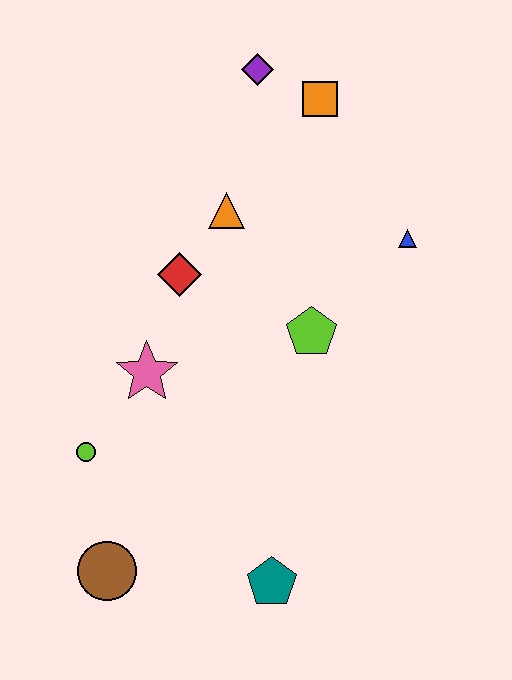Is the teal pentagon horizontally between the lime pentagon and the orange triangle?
Yes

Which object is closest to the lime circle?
The pink star is closest to the lime circle.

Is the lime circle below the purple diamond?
Yes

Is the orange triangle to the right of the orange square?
No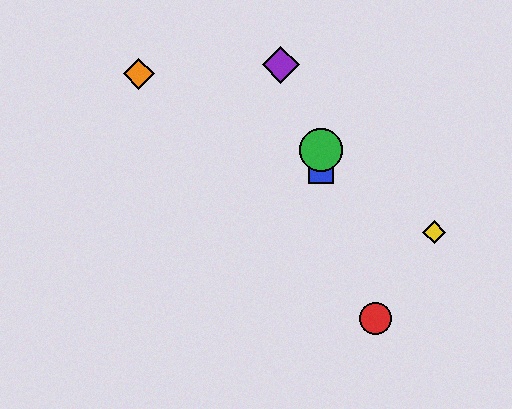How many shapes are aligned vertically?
2 shapes (the blue square, the green circle) are aligned vertically.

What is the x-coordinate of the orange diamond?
The orange diamond is at x≈139.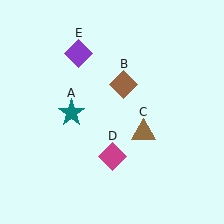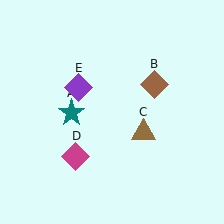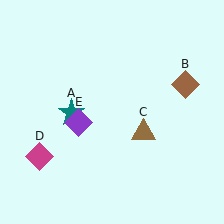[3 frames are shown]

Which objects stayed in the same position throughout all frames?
Teal star (object A) and brown triangle (object C) remained stationary.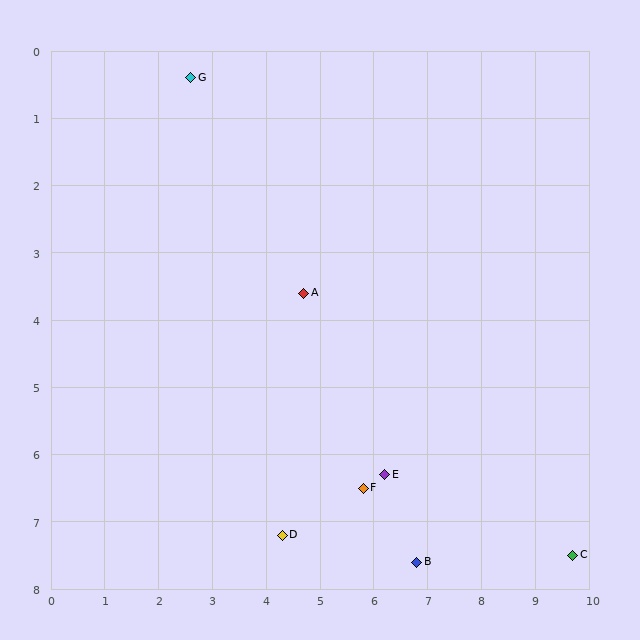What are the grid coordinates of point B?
Point B is at approximately (6.8, 7.6).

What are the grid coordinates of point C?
Point C is at approximately (9.7, 7.5).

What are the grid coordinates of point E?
Point E is at approximately (6.2, 6.3).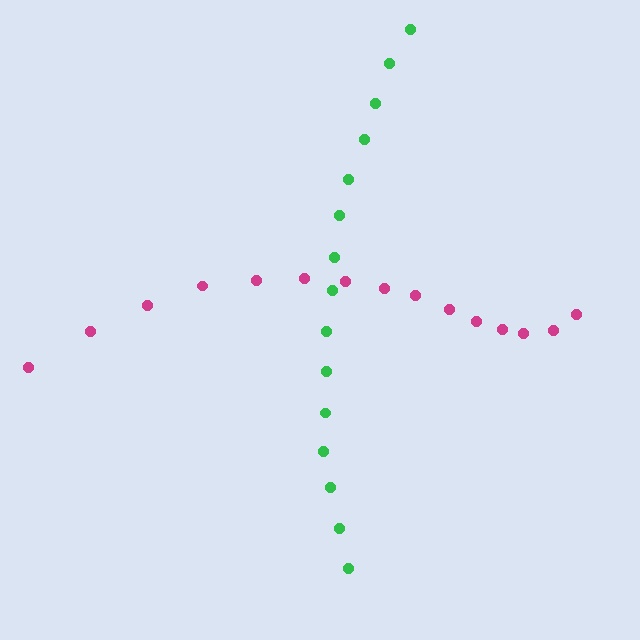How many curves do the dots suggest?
There are 2 distinct paths.